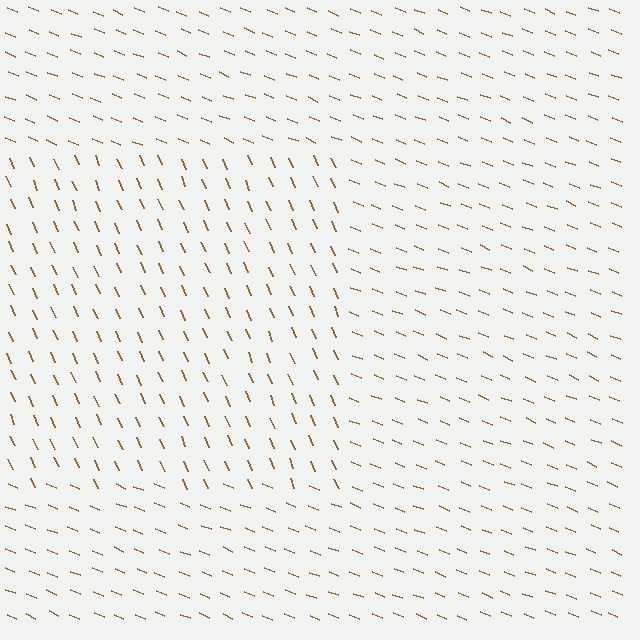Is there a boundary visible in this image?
Yes, there is a texture boundary formed by a change in line orientation.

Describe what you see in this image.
The image is filled with small brown line segments. A rectangle region in the image has lines oriented differently from the surrounding lines, creating a visible texture boundary.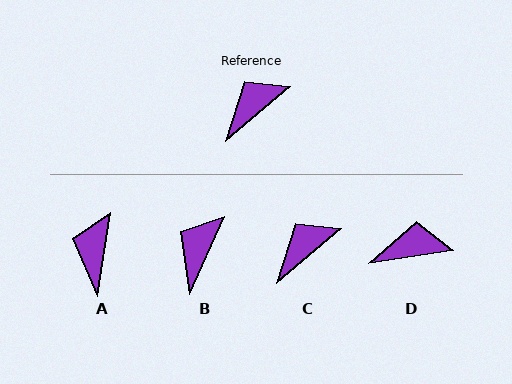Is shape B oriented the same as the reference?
No, it is off by about 25 degrees.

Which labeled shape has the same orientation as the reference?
C.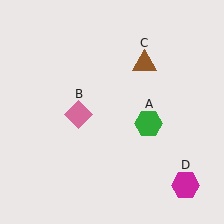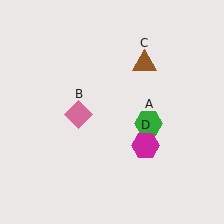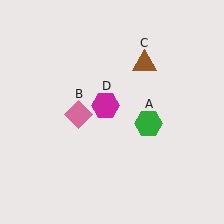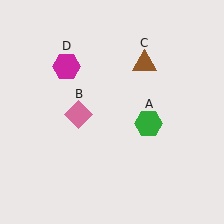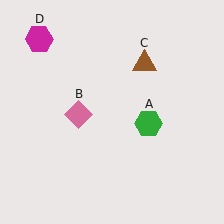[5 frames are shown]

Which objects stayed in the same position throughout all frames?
Green hexagon (object A) and pink diamond (object B) and brown triangle (object C) remained stationary.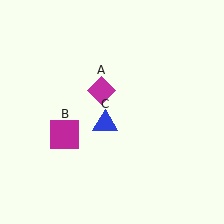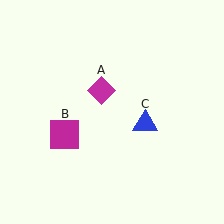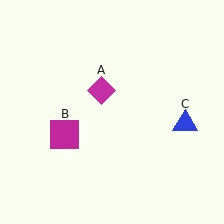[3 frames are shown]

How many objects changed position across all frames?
1 object changed position: blue triangle (object C).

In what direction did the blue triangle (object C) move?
The blue triangle (object C) moved right.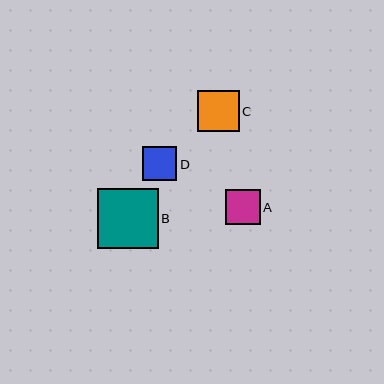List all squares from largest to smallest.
From largest to smallest: B, C, A, D.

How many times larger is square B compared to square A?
Square B is approximately 1.8 times the size of square A.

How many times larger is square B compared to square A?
Square B is approximately 1.8 times the size of square A.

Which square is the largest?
Square B is the largest with a size of approximately 61 pixels.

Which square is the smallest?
Square D is the smallest with a size of approximately 34 pixels.